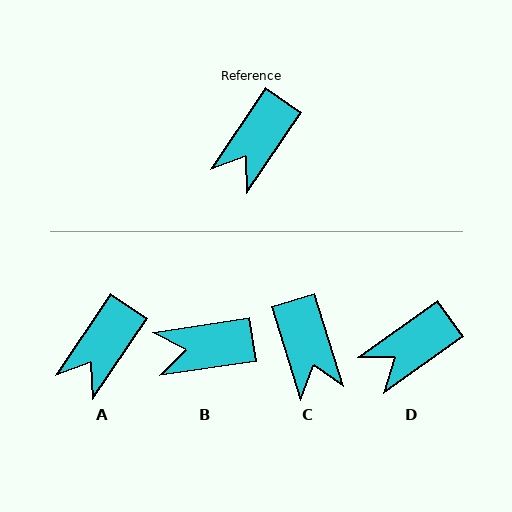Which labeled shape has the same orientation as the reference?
A.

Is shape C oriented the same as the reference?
No, it is off by about 51 degrees.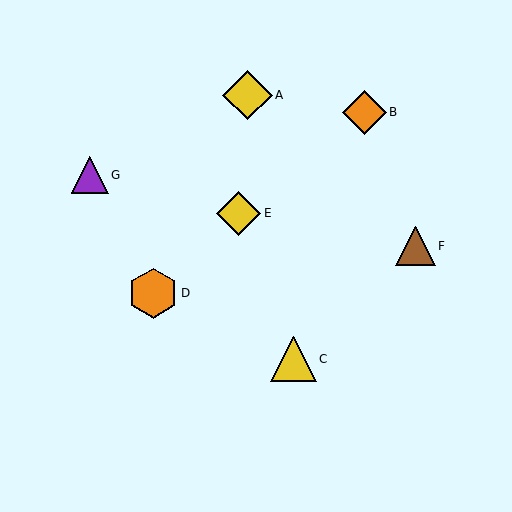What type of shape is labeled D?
Shape D is an orange hexagon.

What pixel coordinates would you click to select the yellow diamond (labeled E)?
Click at (239, 213) to select the yellow diamond E.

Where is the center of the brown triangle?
The center of the brown triangle is at (415, 246).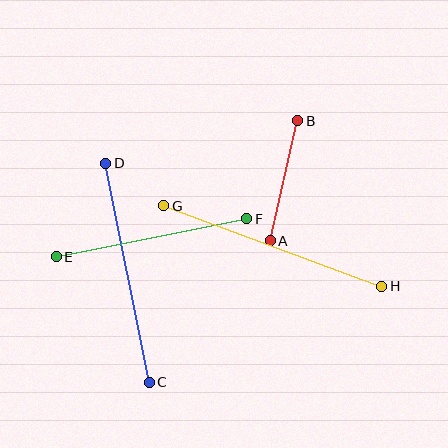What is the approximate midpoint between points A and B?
The midpoint is at approximately (284, 181) pixels.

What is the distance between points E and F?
The distance is approximately 194 pixels.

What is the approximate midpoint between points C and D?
The midpoint is at approximately (128, 273) pixels.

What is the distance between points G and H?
The distance is approximately 233 pixels.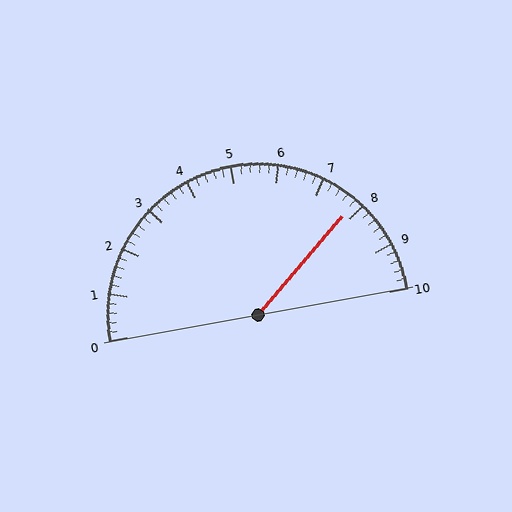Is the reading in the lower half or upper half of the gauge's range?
The reading is in the upper half of the range (0 to 10).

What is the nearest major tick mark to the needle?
The nearest major tick mark is 8.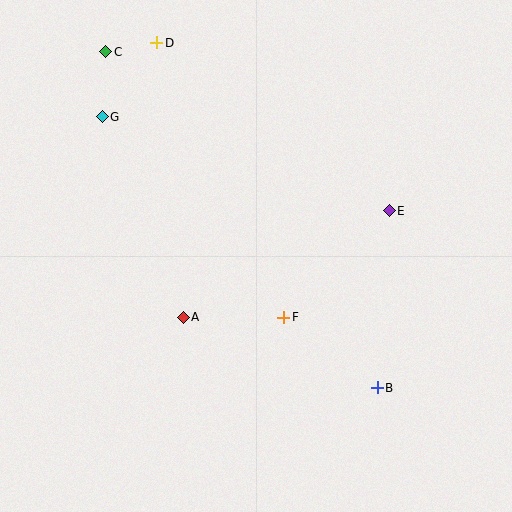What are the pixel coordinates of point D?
Point D is at (157, 43).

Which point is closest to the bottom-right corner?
Point B is closest to the bottom-right corner.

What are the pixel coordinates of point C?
Point C is at (106, 52).